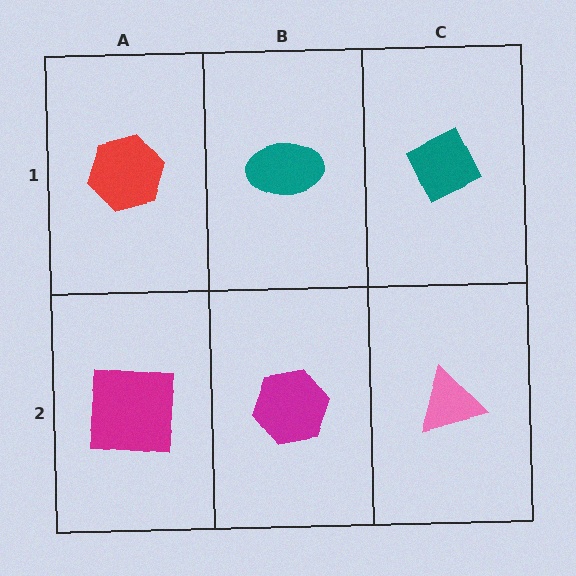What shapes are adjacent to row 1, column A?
A magenta square (row 2, column A), a teal ellipse (row 1, column B).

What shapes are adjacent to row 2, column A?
A red hexagon (row 1, column A), a magenta hexagon (row 2, column B).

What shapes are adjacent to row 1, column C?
A pink triangle (row 2, column C), a teal ellipse (row 1, column B).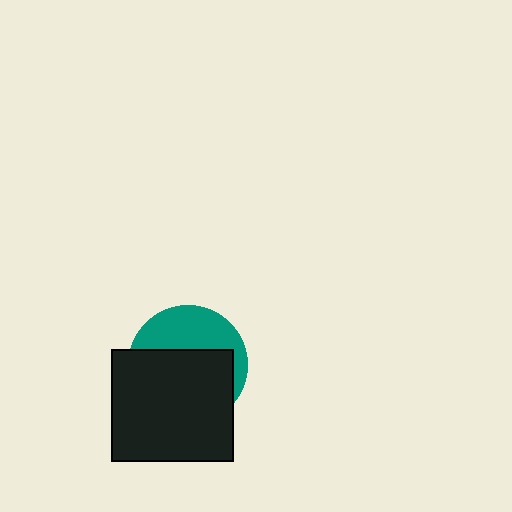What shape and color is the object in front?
The object in front is a black rectangle.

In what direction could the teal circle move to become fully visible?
The teal circle could move up. That would shift it out from behind the black rectangle entirely.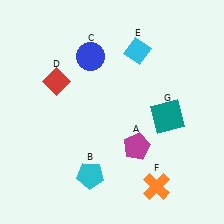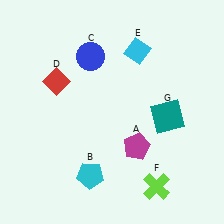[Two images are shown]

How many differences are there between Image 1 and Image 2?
There is 1 difference between the two images.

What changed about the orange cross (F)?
In Image 1, F is orange. In Image 2, it changed to lime.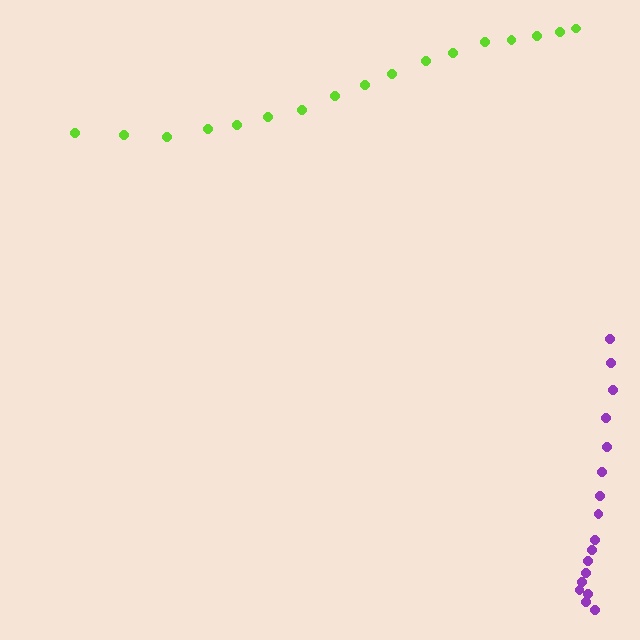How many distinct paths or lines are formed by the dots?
There are 2 distinct paths.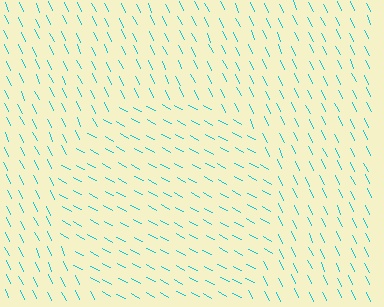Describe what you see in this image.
The image is filled with small cyan line segments. A circle region in the image has lines oriented differently from the surrounding lines, creating a visible texture boundary.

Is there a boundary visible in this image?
Yes, there is a texture boundary formed by a change in line orientation.